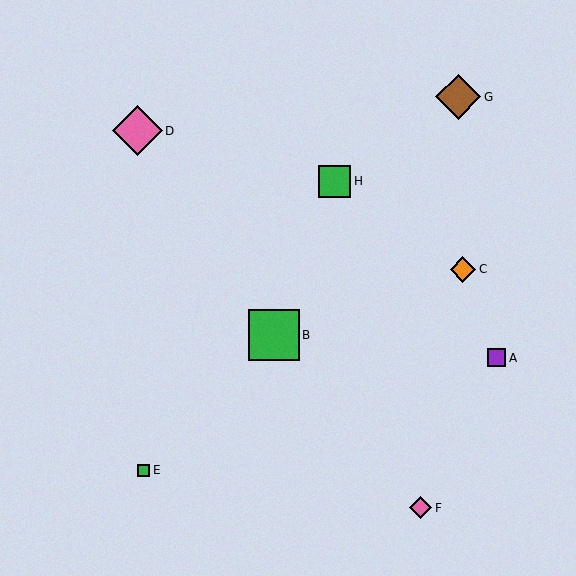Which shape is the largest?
The green square (labeled B) is the largest.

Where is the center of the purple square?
The center of the purple square is at (497, 358).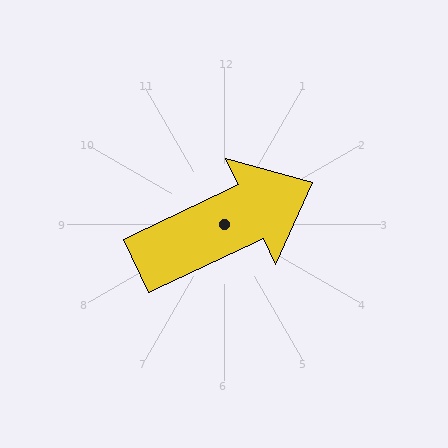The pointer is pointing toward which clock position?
Roughly 2 o'clock.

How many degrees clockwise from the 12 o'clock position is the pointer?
Approximately 65 degrees.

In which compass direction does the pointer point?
Northeast.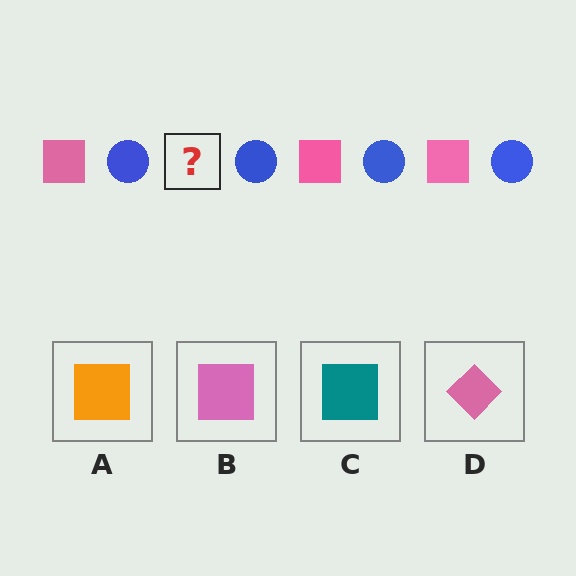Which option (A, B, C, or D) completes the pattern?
B.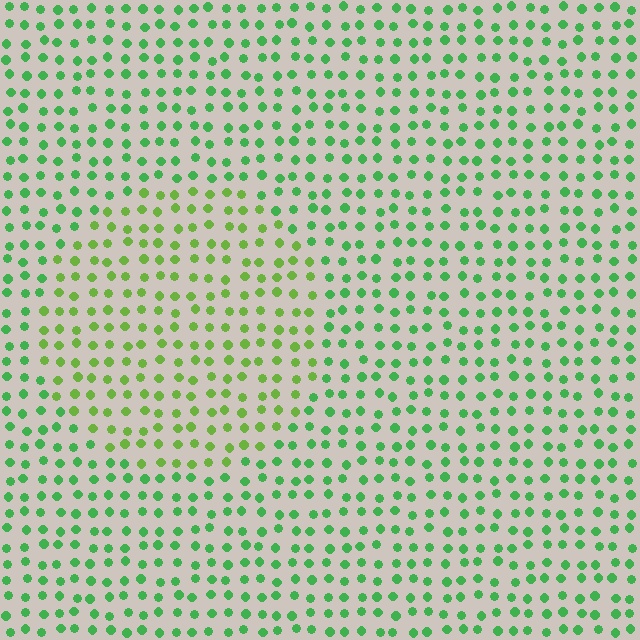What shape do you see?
I see a circle.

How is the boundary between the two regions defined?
The boundary is defined purely by a slight shift in hue (about 31 degrees). Spacing, size, and orientation are identical on both sides.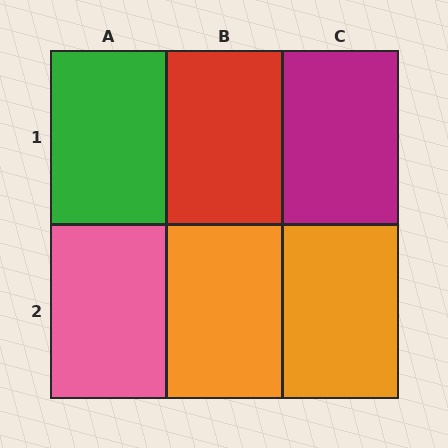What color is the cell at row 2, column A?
Pink.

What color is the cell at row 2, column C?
Orange.